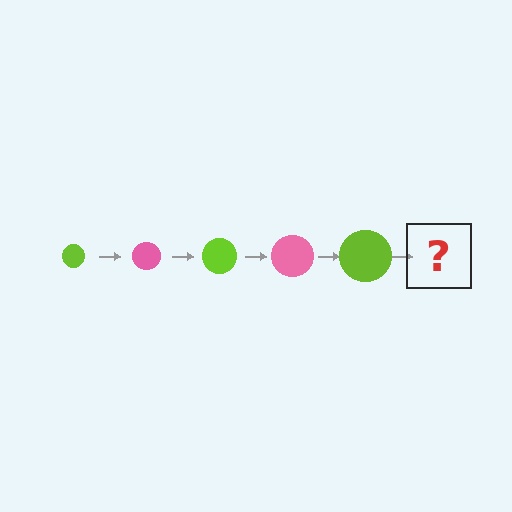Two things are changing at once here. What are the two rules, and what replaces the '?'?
The two rules are that the circle grows larger each step and the color cycles through lime and pink. The '?' should be a pink circle, larger than the previous one.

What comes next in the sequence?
The next element should be a pink circle, larger than the previous one.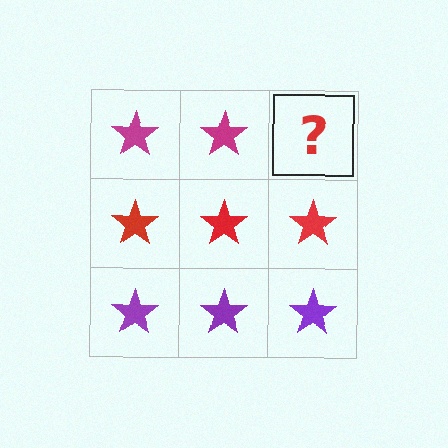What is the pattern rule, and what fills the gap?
The rule is that each row has a consistent color. The gap should be filled with a magenta star.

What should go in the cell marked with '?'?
The missing cell should contain a magenta star.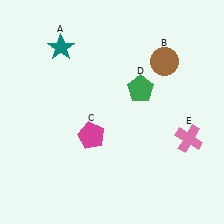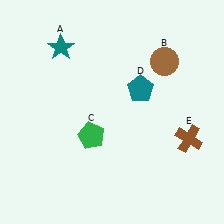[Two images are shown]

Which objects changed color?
C changed from magenta to green. D changed from green to teal. E changed from pink to brown.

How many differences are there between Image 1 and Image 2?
There are 3 differences between the two images.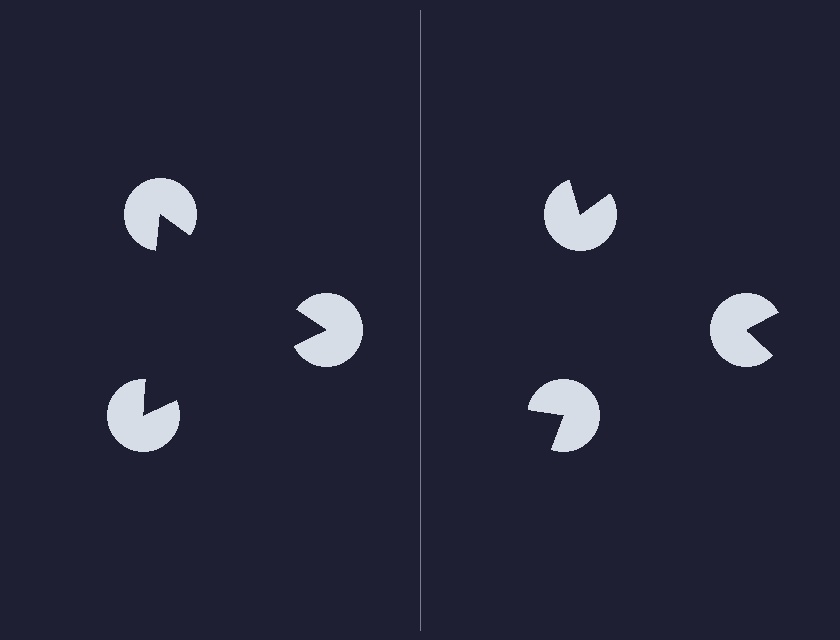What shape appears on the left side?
An illusory triangle.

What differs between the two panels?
The pac-man discs are positioned identically on both sides; only the wedge orientations differ. On the left they align to a triangle; on the right they are misaligned.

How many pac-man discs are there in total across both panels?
6 — 3 on each side.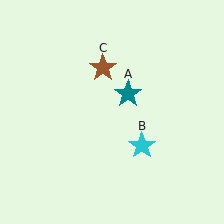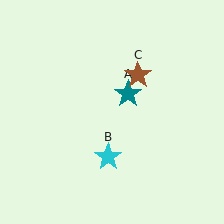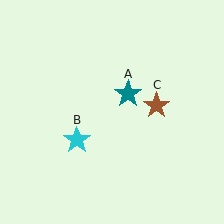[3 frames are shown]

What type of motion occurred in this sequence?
The cyan star (object B), brown star (object C) rotated clockwise around the center of the scene.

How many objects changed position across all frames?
2 objects changed position: cyan star (object B), brown star (object C).